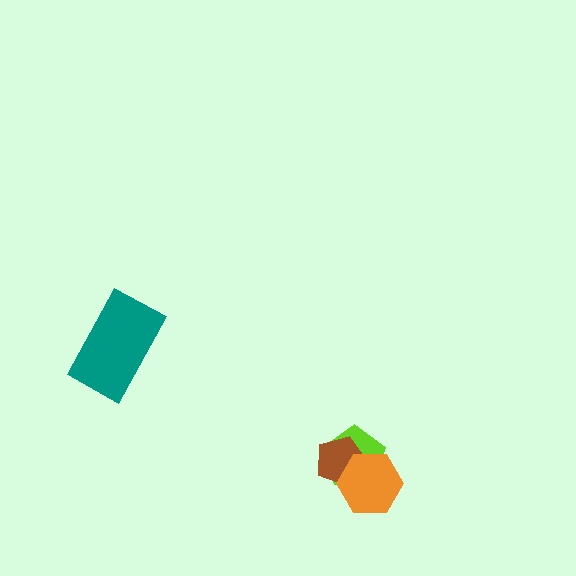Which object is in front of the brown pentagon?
The orange hexagon is in front of the brown pentagon.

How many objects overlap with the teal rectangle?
0 objects overlap with the teal rectangle.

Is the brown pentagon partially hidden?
Yes, it is partially covered by another shape.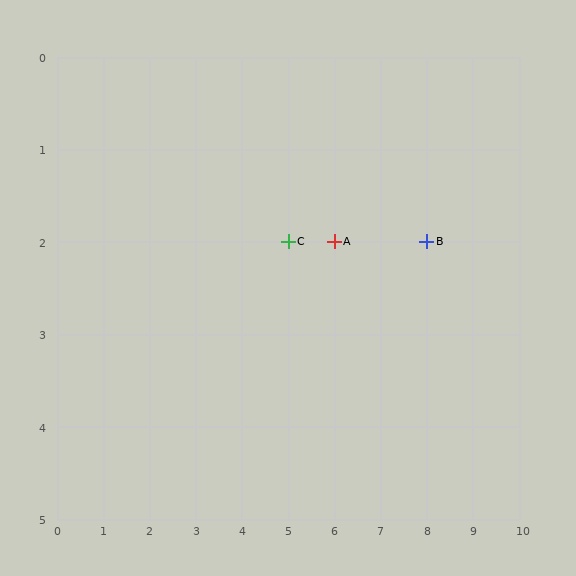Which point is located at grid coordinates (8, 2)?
Point B is at (8, 2).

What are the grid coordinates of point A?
Point A is at grid coordinates (6, 2).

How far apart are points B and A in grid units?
Points B and A are 2 columns apart.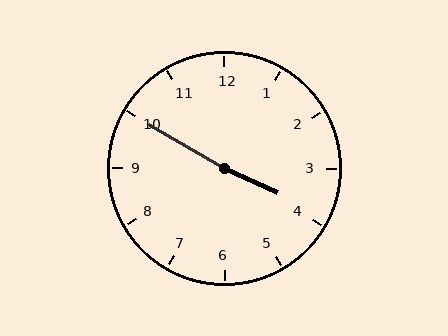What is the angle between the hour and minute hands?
Approximately 175 degrees.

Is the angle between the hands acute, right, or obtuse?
It is obtuse.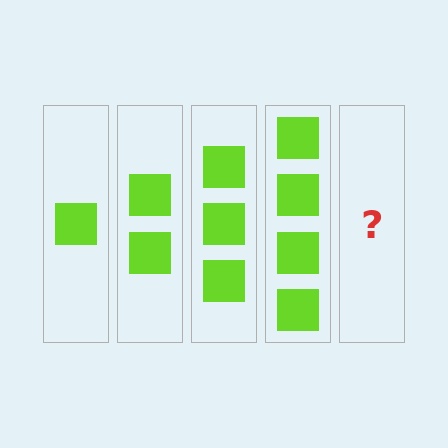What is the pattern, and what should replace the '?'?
The pattern is that each step adds one more square. The '?' should be 5 squares.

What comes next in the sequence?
The next element should be 5 squares.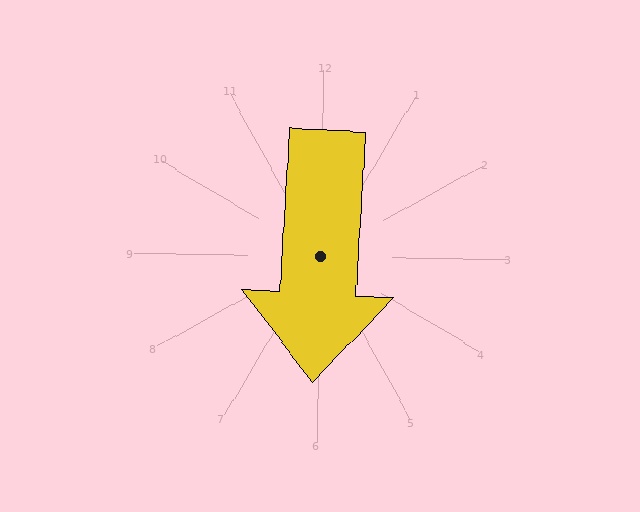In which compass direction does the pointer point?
South.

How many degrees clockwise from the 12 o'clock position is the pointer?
Approximately 182 degrees.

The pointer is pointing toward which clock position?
Roughly 6 o'clock.